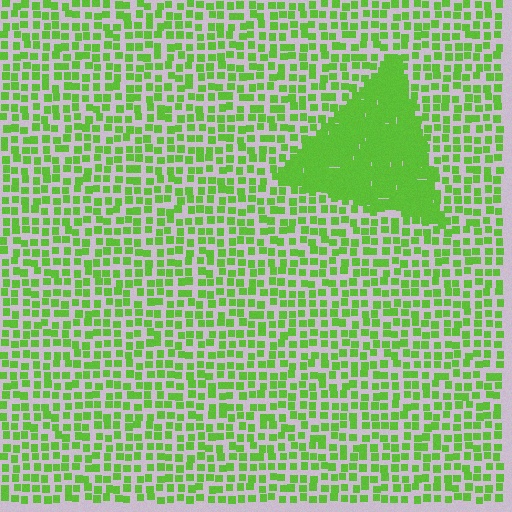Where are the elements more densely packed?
The elements are more densely packed inside the triangle boundary.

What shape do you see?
I see a triangle.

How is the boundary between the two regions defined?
The boundary is defined by a change in element density (approximately 2.8x ratio). All elements are the same color, size, and shape.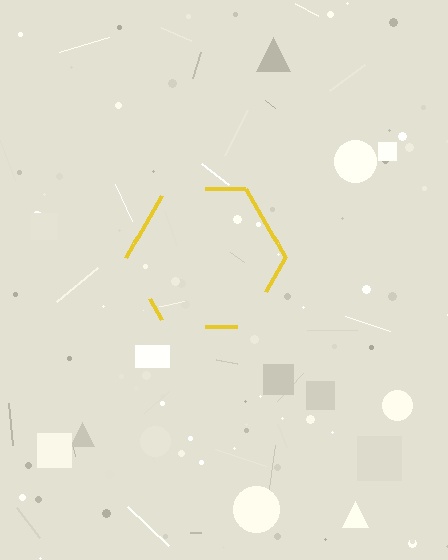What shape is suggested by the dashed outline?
The dashed outline suggests a hexagon.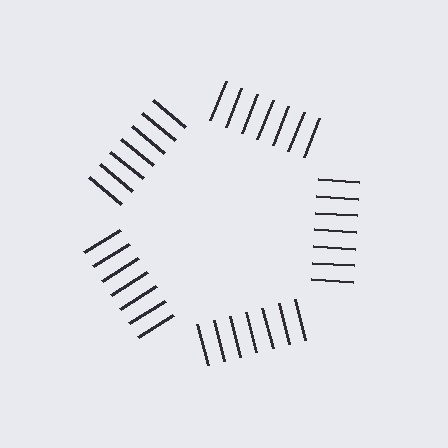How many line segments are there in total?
35 — 7 along each of the 5 edges.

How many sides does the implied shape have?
5 sides — the line-ends trace a pentagon.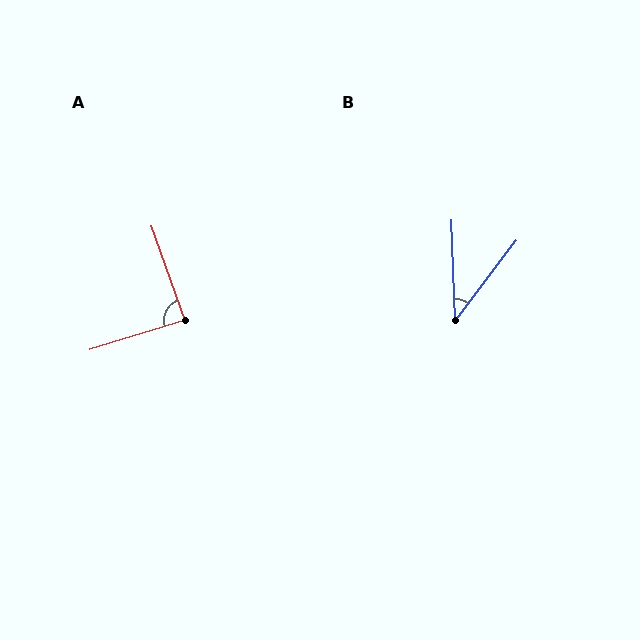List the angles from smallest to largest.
B (39°), A (88°).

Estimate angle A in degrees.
Approximately 88 degrees.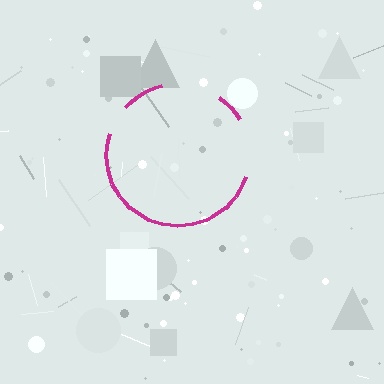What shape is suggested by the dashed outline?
The dashed outline suggests a circle.